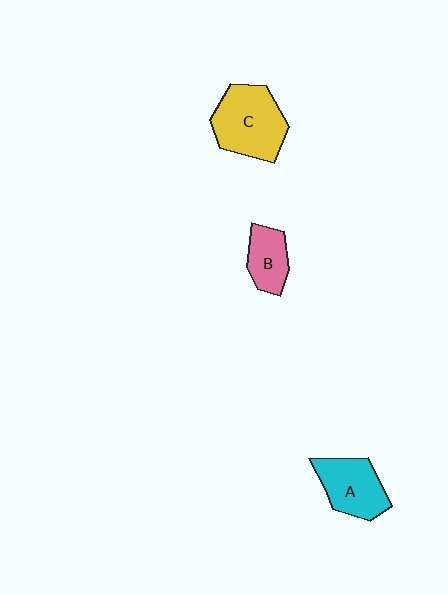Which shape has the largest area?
Shape C (yellow).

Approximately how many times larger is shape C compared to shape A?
Approximately 1.3 times.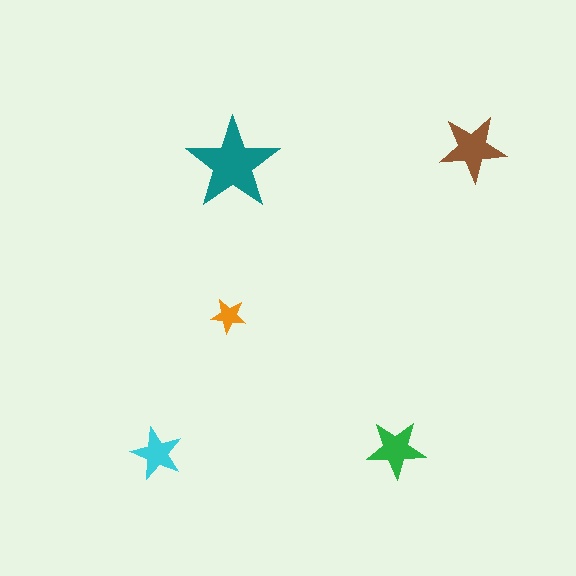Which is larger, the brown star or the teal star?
The teal one.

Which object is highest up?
The brown star is topmost.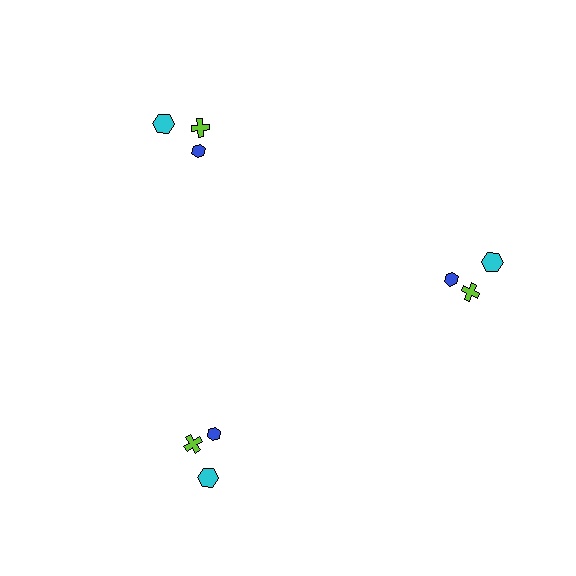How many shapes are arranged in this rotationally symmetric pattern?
There are 9 shapes, arranged in 3 groups of 3.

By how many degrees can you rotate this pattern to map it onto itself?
The pattern maps onto itself every 120 degrees of rotation.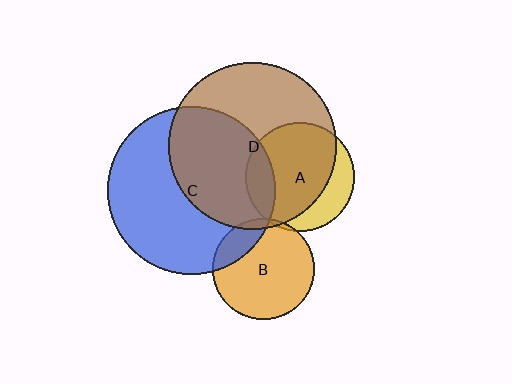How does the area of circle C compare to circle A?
Approximately 2.4 times.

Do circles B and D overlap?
Yes.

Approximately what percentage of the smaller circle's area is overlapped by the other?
Approximately 5%.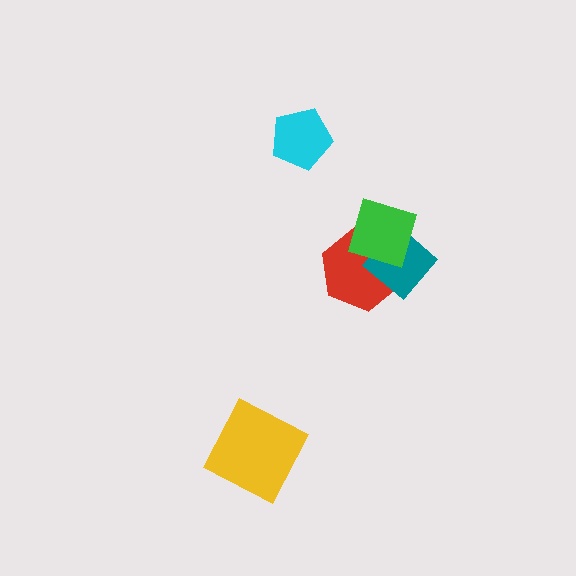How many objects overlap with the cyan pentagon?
0 objects overlap with the cyan pentagon.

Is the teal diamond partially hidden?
Yes, it is partially covered by another shape.